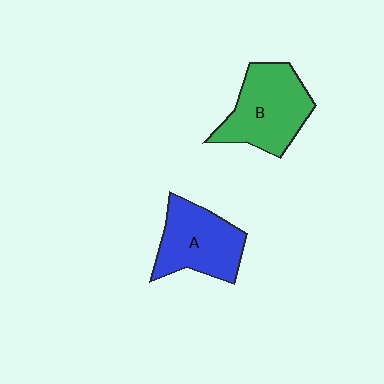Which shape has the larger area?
Shape B (green).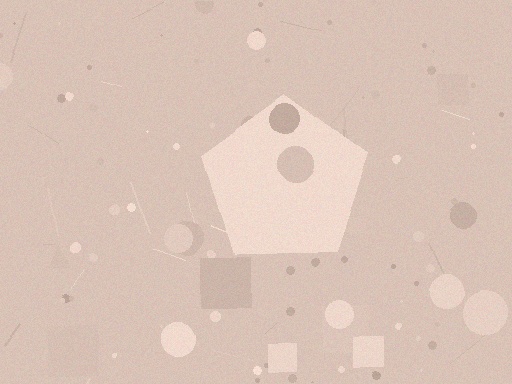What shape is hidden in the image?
A pentagon is hidden in the image.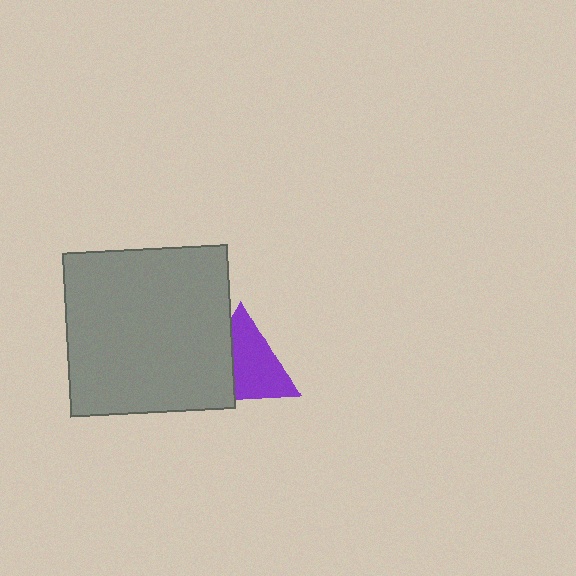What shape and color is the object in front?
The object in front is a gray square.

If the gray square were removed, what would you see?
You would see the complete purple triangle.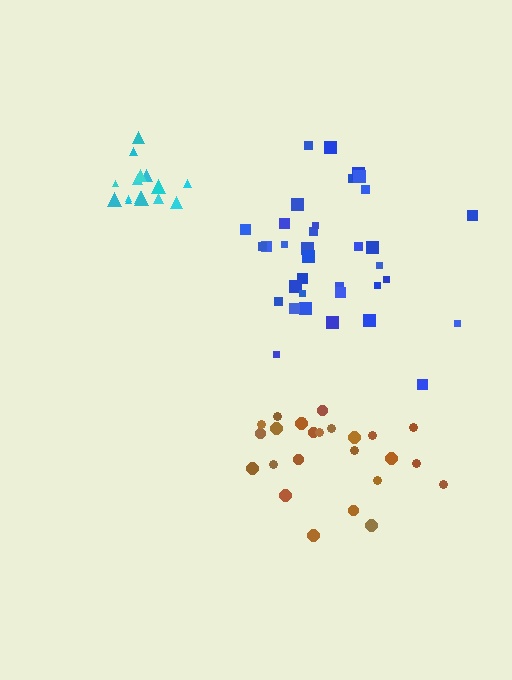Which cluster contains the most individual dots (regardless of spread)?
Blue (35).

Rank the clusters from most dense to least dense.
cyan, brown, blue.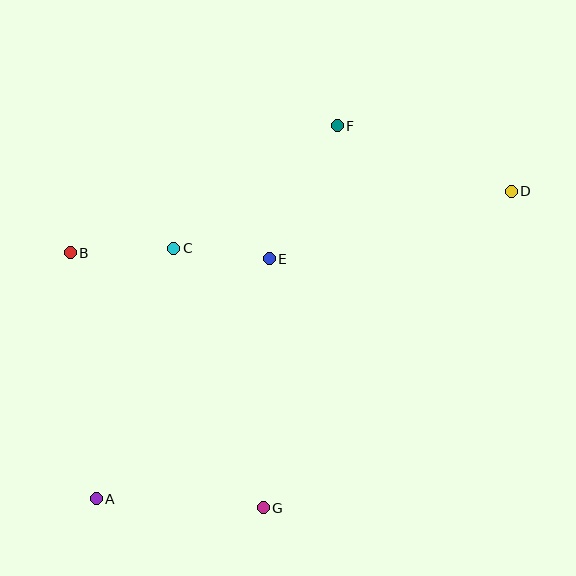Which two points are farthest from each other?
Points A and D are farthest from each other.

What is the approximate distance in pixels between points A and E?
The distance between A and E is approximately 296 pixels.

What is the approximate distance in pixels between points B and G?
The distance between B and G is approximately 320 pixels.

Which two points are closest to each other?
Points C and E are closest to each other.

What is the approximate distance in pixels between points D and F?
The distance between D and F is approximately 186 pixels.